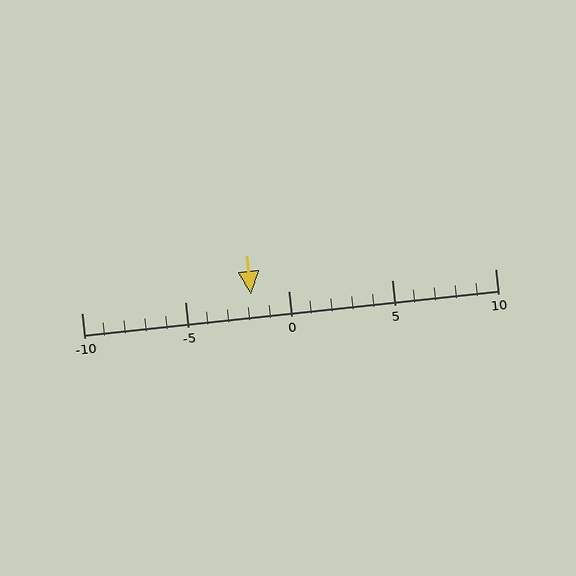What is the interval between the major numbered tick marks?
The major tick marks are spaced 5 units apart.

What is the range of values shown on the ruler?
The ruler shows values from -10 to 10.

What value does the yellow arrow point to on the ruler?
The yellow arrow points to approximately -2.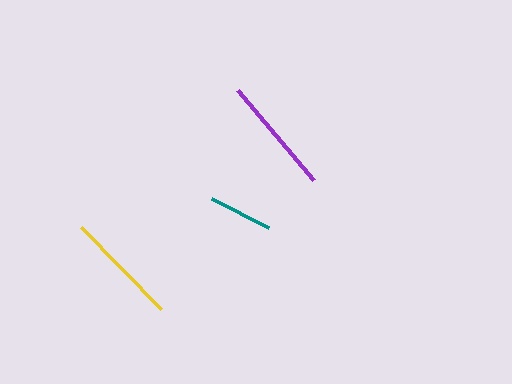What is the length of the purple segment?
The purple segment is approximately 117 pixels long.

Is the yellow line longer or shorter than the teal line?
The yellow line is longer than the teal line.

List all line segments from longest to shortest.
From longest to shortest: purple, yellow, teal.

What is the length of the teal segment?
The teal segment is approximately 64 pixels long.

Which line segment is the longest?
The purple line is the longest at approximately 117 pixels.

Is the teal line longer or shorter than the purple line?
The purple line is longer than the teal line.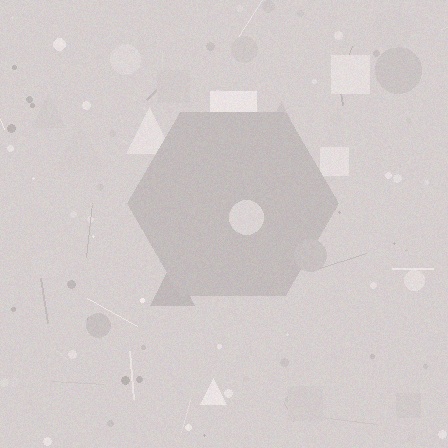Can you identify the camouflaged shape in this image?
The camouflaged shape is a hexagon.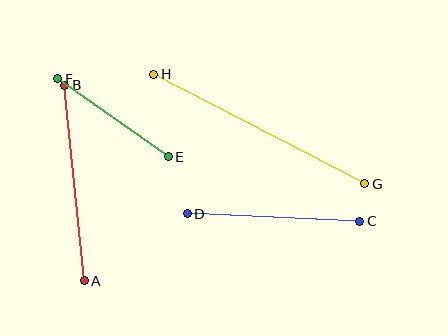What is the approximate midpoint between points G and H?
The midpoint is at approximately (259, 129) pixels.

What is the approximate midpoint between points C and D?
The midpoint is at approximately (273, 218) pixels.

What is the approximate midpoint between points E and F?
The midpoint is at approximately (113, 118) pixels.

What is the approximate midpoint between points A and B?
The midpoint is at approximately (75, 183) pixels.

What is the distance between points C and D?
The distance is approximately 173 pixels.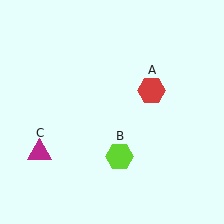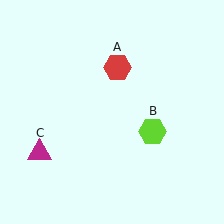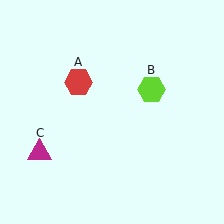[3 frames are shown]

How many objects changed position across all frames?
2 objects changed position: red hexagon (object A), lime hexagon (object B).